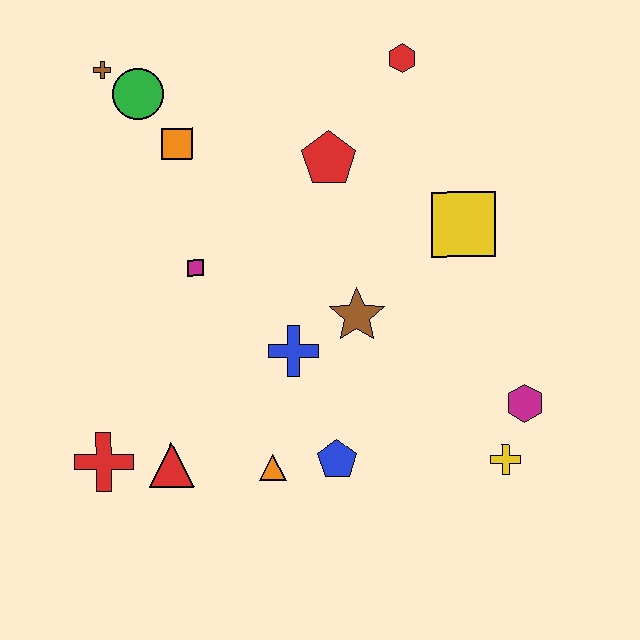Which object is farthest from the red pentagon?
The red cross is farthest from the red pentagon.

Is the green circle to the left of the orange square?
Yes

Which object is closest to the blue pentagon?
The orange triangle is closest to the blue pentagon.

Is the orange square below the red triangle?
No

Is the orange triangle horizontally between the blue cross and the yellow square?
No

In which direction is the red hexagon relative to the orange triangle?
The red hexagon is above the orange triangle.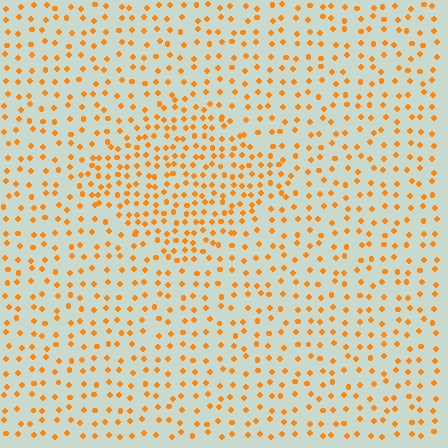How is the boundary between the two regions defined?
The boundary is defined by a change in element density (approximately 1.8x ratio). All elements are the same color, size, and shape.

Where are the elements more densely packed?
The elements are more densely packed inside the diamond boundary.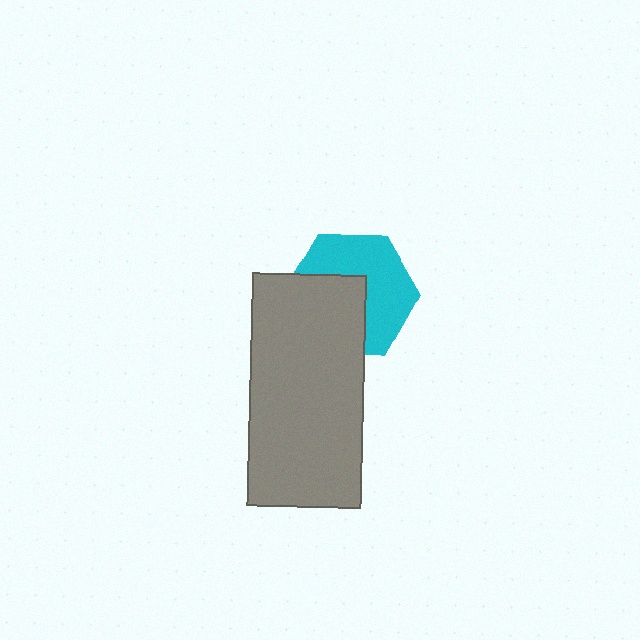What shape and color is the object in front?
The object in front is a gray rectangle.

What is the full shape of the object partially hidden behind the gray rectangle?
The partially hidden object is a cyan hexagon.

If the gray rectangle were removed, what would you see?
You would see the complete cyan hexagon.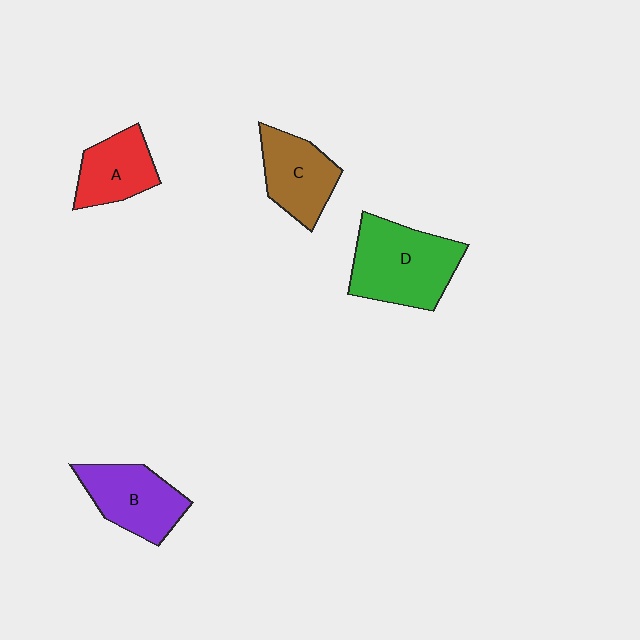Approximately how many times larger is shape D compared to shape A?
Approximately 1.6 times.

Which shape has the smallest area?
Shape A (red).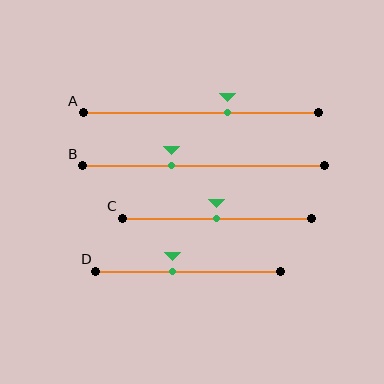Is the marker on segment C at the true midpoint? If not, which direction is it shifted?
Yes, the marker on segment C is at the true midpoint.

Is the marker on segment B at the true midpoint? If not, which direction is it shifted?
No, the marker on segment B is shifted to the left by about 13% of the segment length.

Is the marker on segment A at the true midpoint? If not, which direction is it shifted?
No, the marker on segment A is shifted to the right by about 11% of the segment length.